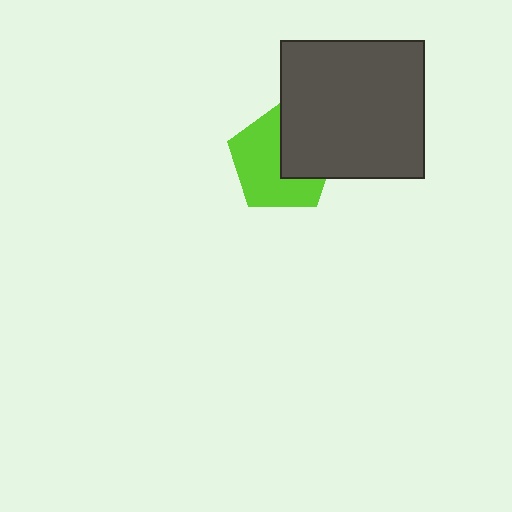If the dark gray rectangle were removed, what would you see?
You would see the complete lime pentagon.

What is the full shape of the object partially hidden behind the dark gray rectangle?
The partially hidden object is a lime pentagon.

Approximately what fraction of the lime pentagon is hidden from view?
Roughly 40% of the lime pentagon is hidden behind the dark gray rectangle.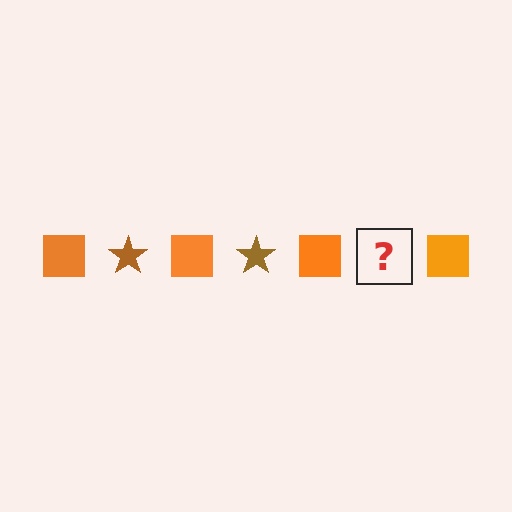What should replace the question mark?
The question mark should be replaced with a brown star.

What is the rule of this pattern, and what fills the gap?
The rule is that the pattern alternates between orange square and brown star. The gap should be filled with a brown star.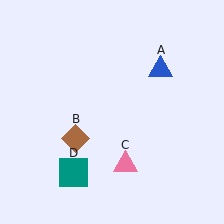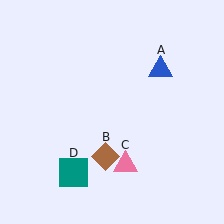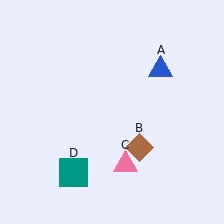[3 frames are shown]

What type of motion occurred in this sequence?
The brown diamond (object B) rotated counterclockwise around the center of the scene.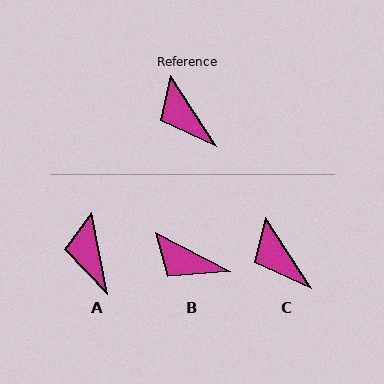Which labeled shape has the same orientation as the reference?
C.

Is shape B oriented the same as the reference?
No, it is off by about 29 degrees.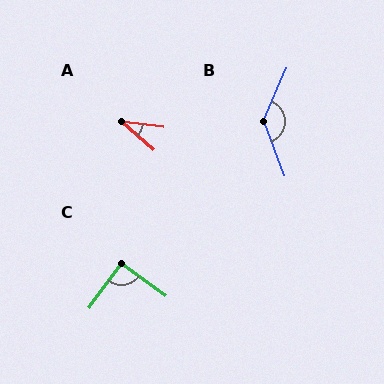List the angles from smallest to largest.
A (34°), C (90°), B (135°).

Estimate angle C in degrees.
Approximately 90 degrees.